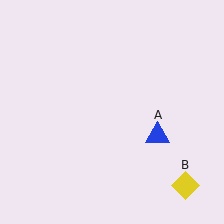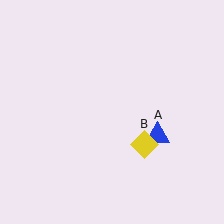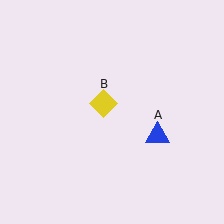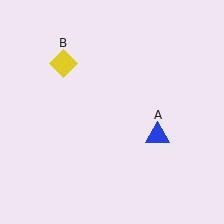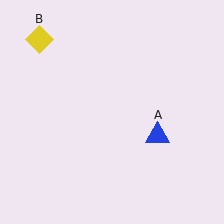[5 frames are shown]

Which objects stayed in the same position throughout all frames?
Blue triangle (object A) remained stationary.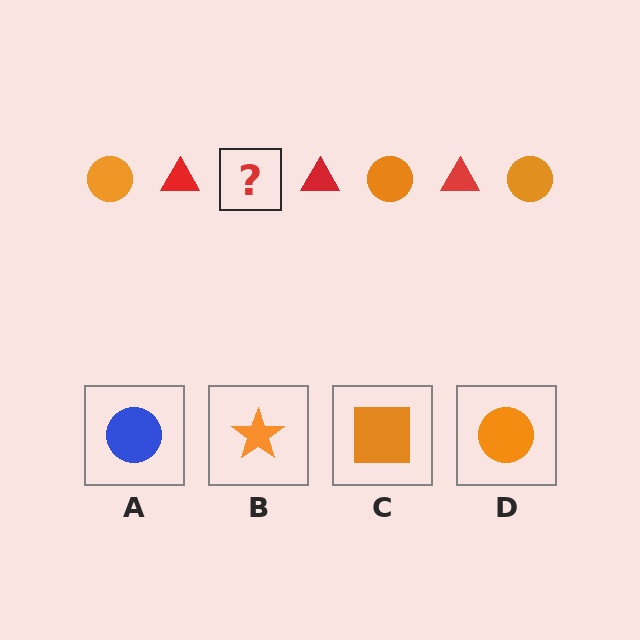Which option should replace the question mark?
Option D.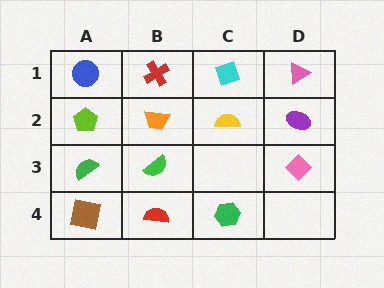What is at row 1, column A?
A blue circle.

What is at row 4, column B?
A red semicircle.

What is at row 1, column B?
A red cross.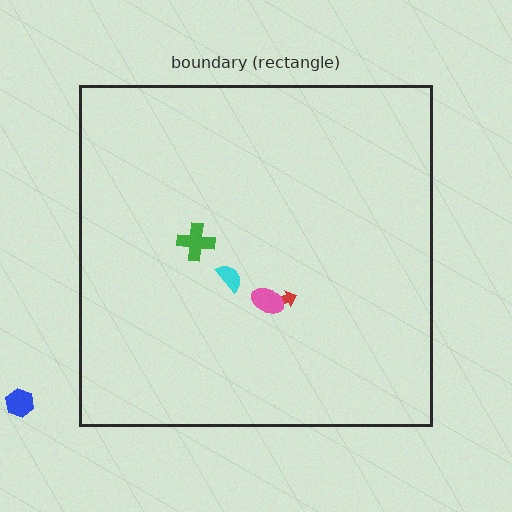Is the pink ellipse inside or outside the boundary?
Inside.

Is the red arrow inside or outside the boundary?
Inside.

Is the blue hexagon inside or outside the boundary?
Outside.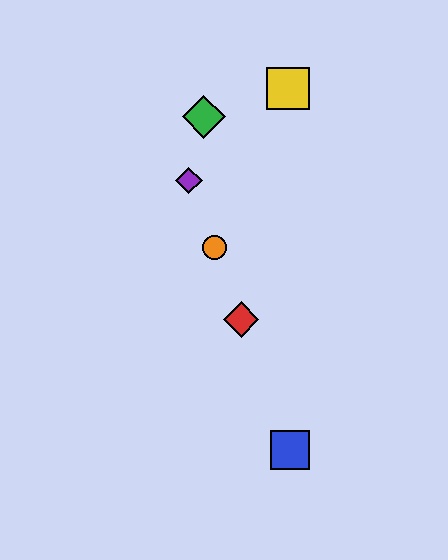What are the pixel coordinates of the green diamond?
The green diamond is at (204, 117).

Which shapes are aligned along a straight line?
The red diamond, the blue square, the purple diamond, the orange circle are aligned along a straight line.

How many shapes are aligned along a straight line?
4 shapes (the red diamond, the blue square, the purple diamond, the orange circle) are aligned along a straight line.